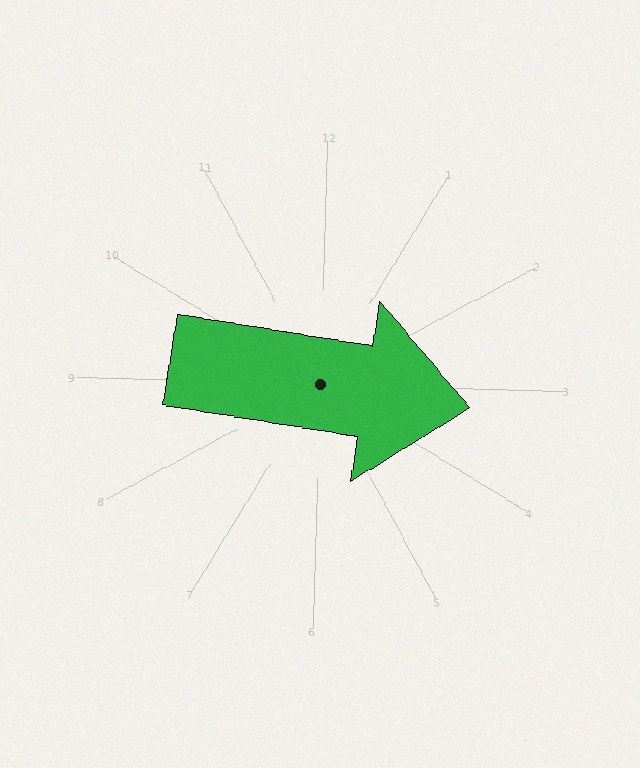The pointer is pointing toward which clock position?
Roughly 3 o'clock.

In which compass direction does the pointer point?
East.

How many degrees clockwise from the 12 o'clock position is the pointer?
Approximately 98 degrees.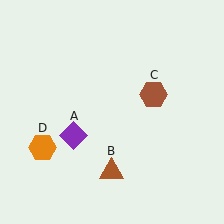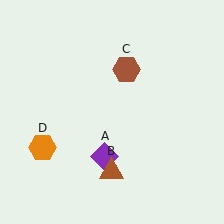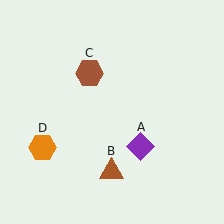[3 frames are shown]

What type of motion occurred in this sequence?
The purple diamond (object A), brown hexagon (object C) rotated counterclockwise around the center of the scene.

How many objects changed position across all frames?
2 objects changed position: purple diamond (object A), brown hexagon (object C).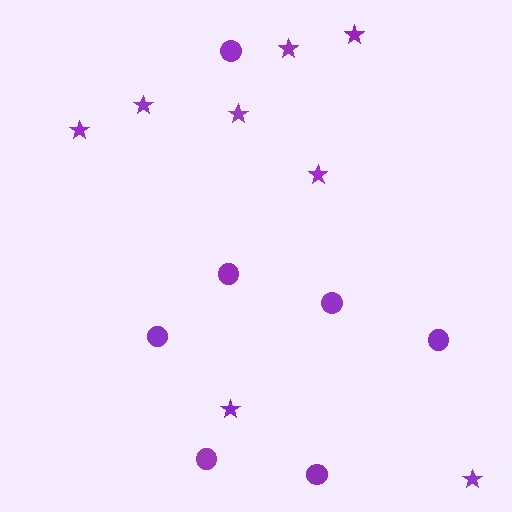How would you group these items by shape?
There are 2 groups: one group of circles (7) and one group of stars (8).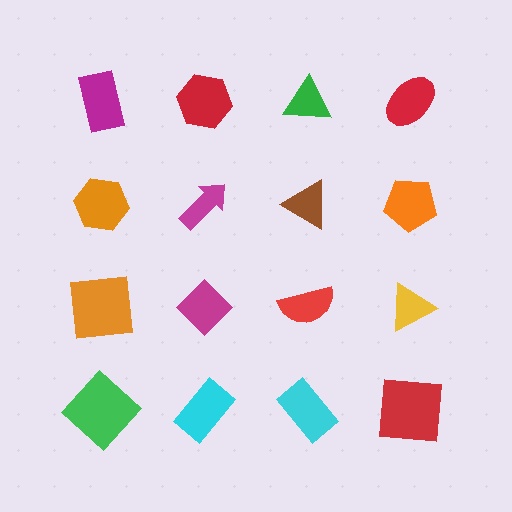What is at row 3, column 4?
A yellow triangle.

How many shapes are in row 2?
4 shapes.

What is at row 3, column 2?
A magenta diamond.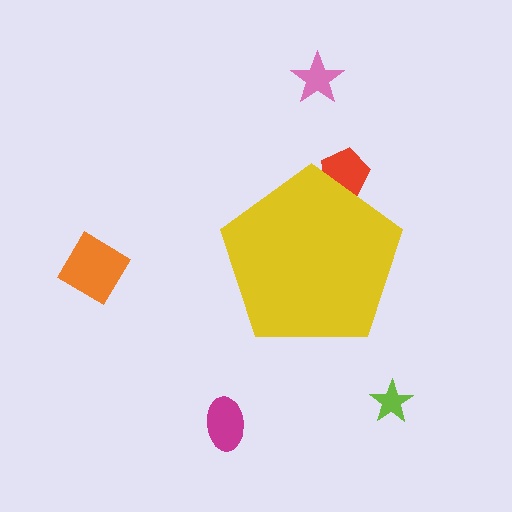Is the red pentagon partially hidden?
Yes, the red pentagon is partially hidden behind the yellow pentagon.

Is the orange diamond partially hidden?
No, the orange diamond is fully visible.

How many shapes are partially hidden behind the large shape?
1 shape is partially hidden.